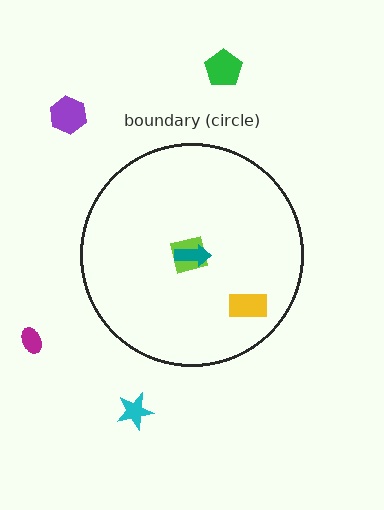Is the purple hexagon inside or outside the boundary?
Outside.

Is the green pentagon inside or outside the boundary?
Outside.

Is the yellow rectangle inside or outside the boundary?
Inside.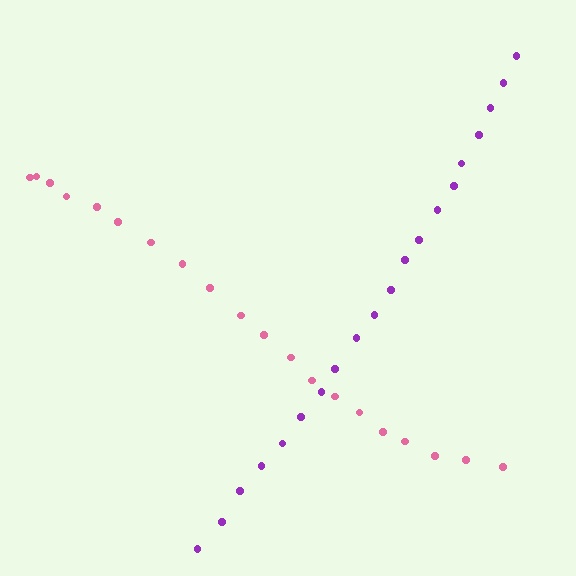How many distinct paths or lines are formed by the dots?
There are 2 distinct paths.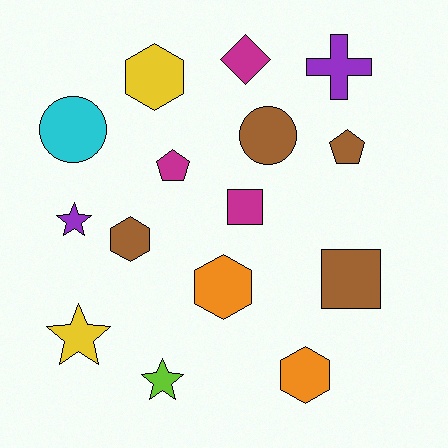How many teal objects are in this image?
There are no teal objects.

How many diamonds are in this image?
There is 1 diamond.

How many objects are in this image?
There are 15 objects.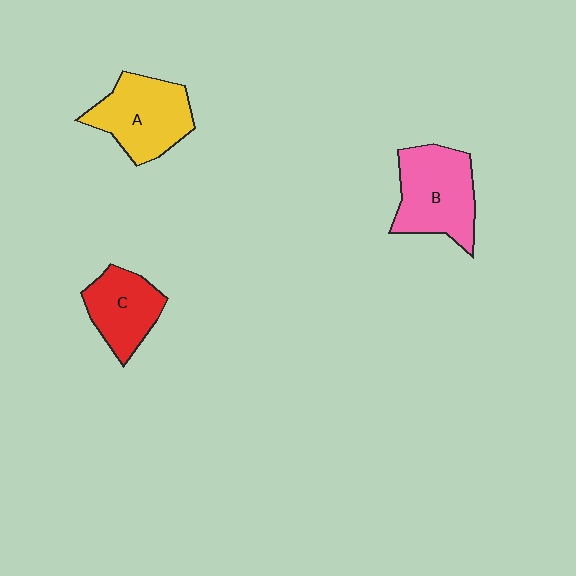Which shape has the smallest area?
Shape C (red).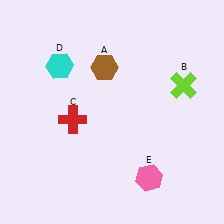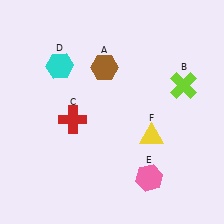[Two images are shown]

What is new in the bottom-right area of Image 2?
A yellow triangle (F) was added in the bottom-right area of Image 2.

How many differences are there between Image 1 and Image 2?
There is 1 difference between the two images.